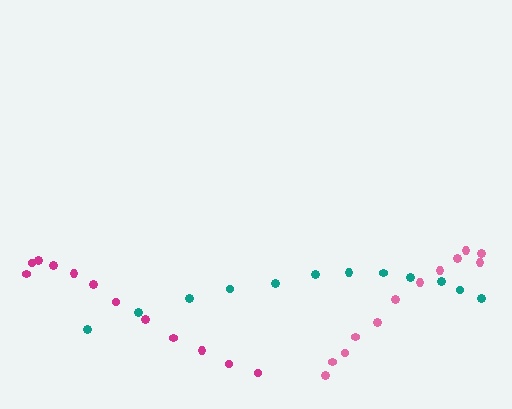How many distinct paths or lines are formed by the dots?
There are 3 distinct paths.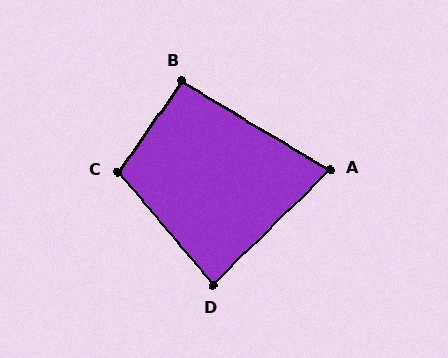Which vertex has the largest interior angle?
C, at approximately 105 degrees.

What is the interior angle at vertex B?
Approximately 94 degrees (approximately right).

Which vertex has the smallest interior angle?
A, at approximately 75 degrees.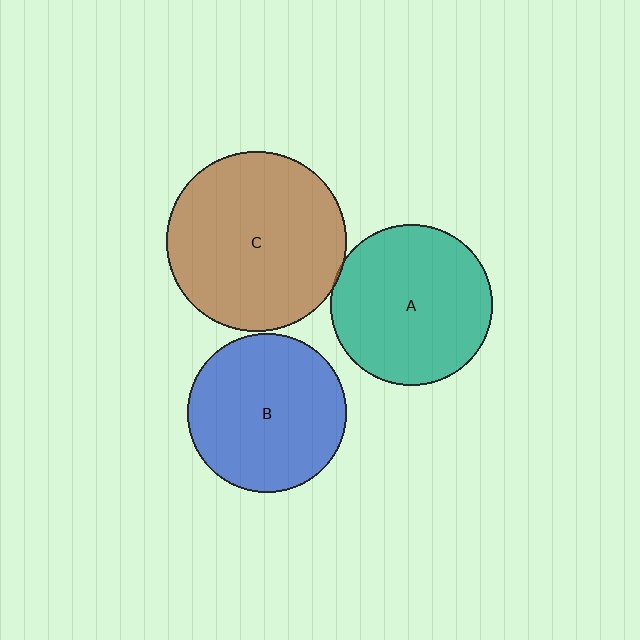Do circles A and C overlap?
Yes.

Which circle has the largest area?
Circle C (brown).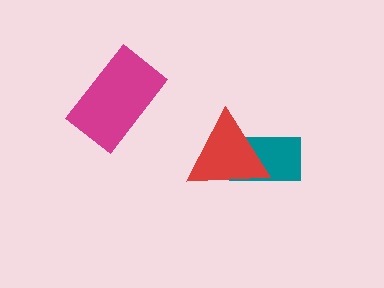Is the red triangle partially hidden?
No, no other shape covers it.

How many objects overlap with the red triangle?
1 object overlaps with the red triangle.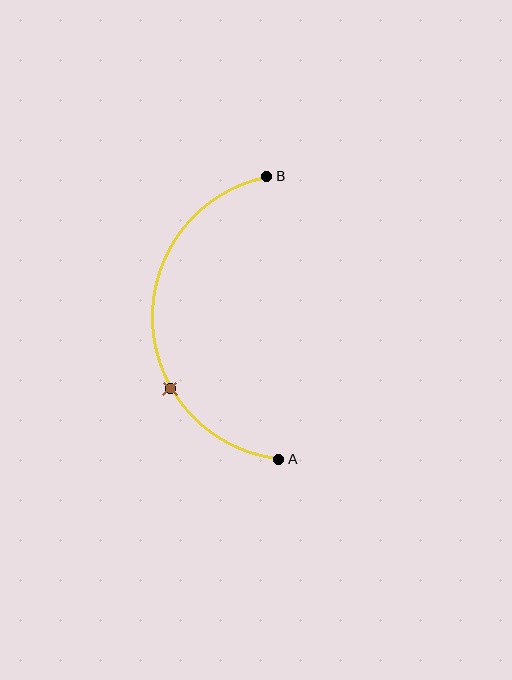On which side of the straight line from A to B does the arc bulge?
The arc bulges to the left of the straight line connecting A and B.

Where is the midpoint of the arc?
The arc midpoint is the point on the curve farthest from the straight line joining A and B. It sits to the left of that line.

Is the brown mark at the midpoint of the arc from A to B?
No. The brown mark lies on the arc but is closer to endpoint A. The arc midpoint would be at the point on the curve equidistant along the arc from both A and B.